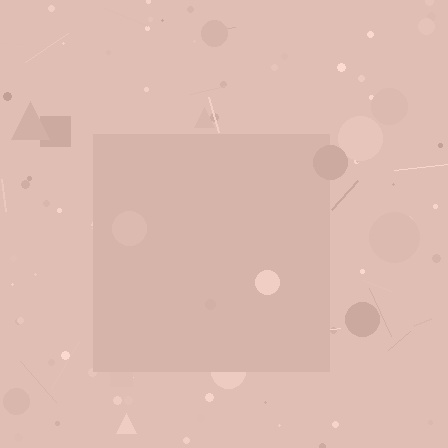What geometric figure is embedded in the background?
A square is embedded in the background.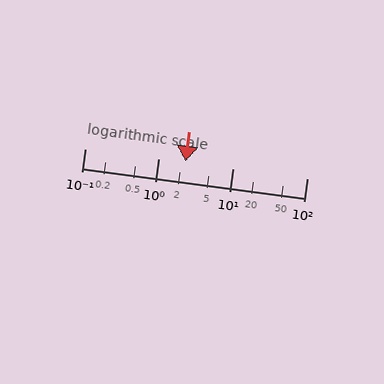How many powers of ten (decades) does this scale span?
The scale spans 3 decades, from 0.1 to 100.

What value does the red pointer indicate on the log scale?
The pointer indicates approximately 2.3.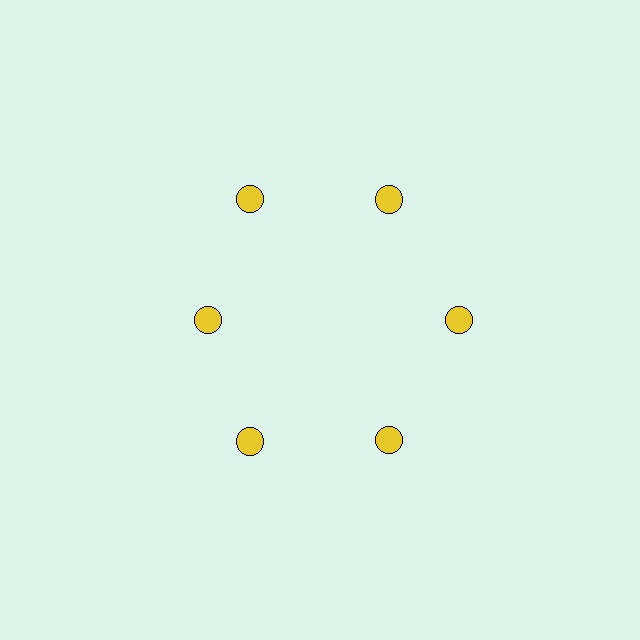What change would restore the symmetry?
The symmetry would be restored by moving it outward, back onto the ring so that all 6 circles sit at equal angles and equal distance from the center.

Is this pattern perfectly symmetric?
No. The 6 yellow circles are arranged in a ring, but one element near the 9 o'clock position is pulled inward toward the center, breaking the 6-fold rotational symmetry.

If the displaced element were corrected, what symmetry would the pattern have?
It would have 6-fold rotational symmetry — the pattern would map onto itself every 60 degrees.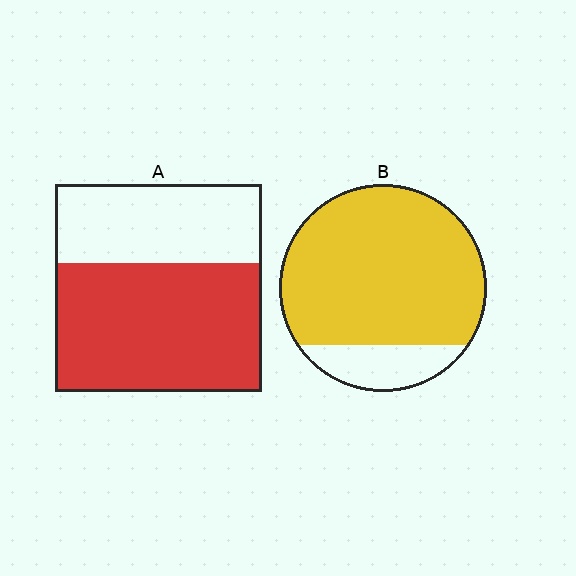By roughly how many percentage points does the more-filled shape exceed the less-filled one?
By roughly 20 percentage points (B over A).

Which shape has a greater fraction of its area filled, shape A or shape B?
Shape B.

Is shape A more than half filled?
Yes.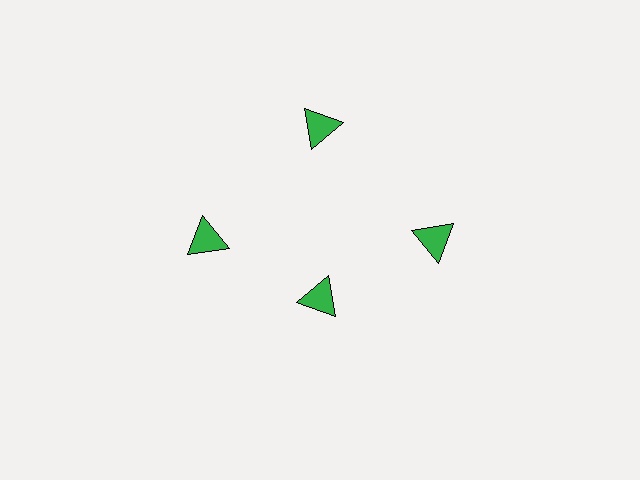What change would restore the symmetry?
The symmetry would be restored by moving it outward, back onto the ring so that all 4 triangles sit at equal angles and equal distance from the center.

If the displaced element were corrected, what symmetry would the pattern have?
It would have 4-fold rotational symmetry — the pattern would map onto itself every 90 degrees.